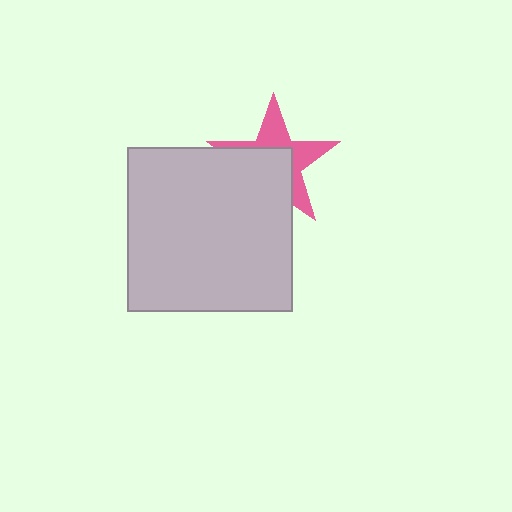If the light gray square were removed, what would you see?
You would see the complete pink star.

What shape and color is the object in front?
The object in front is a light gray square.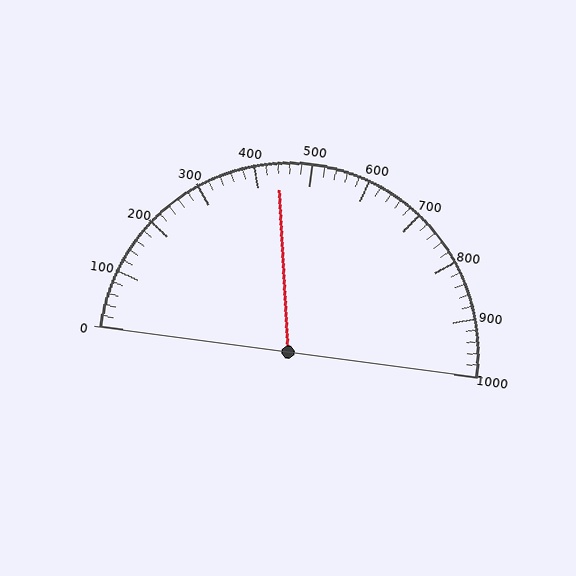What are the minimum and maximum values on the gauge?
The gauge ranges from 0 to 1000.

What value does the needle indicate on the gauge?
The needle indicates approximately 440.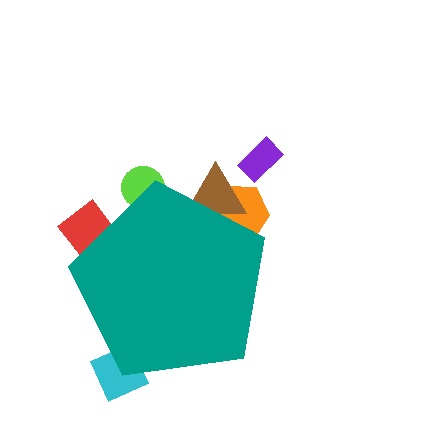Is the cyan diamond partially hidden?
Yes, the cyan diamond is partially hidden behind the teal pentagon.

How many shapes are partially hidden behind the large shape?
5 shapes are partially hidden.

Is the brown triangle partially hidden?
Yes, the brown triangle is partially hidden behind the teal pentagon.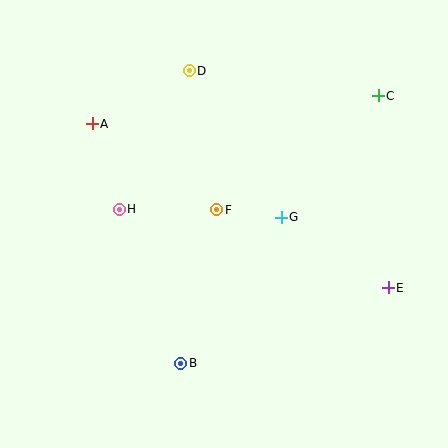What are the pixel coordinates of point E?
Point E is at (388, 288).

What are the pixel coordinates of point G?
Point G is at (281, 217).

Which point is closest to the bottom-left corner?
Point B is closest to the bottom-left corner.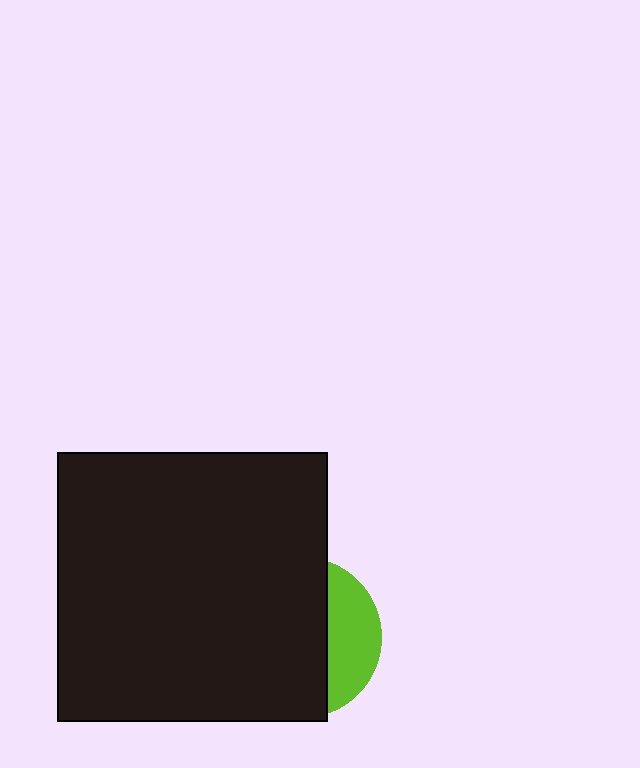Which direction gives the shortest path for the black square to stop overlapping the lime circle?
Moving left gives the shortest separation.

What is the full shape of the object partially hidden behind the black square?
The partially hidden object is a lime circle.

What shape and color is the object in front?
The object in front is a black square.